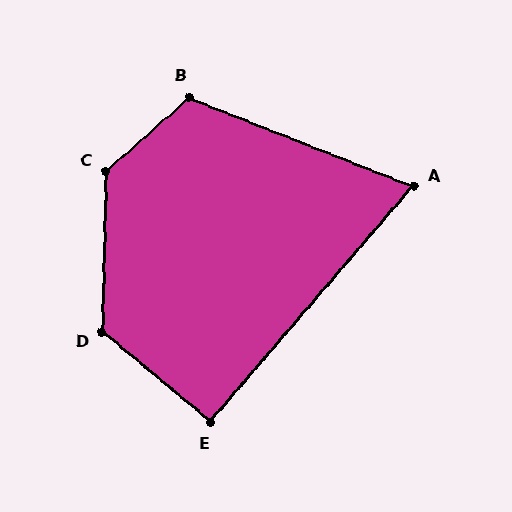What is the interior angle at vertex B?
Approximately 117 degrees (obtuse).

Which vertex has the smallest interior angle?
A, at approximately 71 degrees.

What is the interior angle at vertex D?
Approximately 128 degrees (obtuse).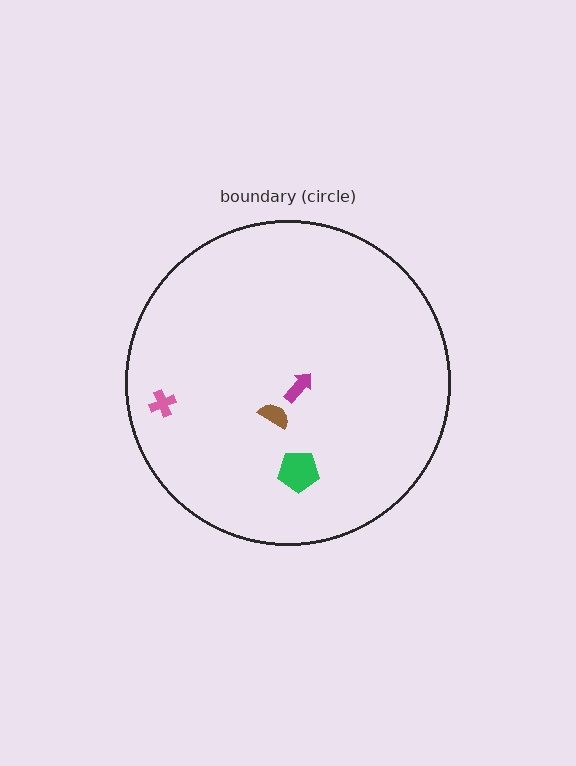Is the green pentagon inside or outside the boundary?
Inside.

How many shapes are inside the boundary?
4 inside, 0 outside.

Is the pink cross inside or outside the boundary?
Inside.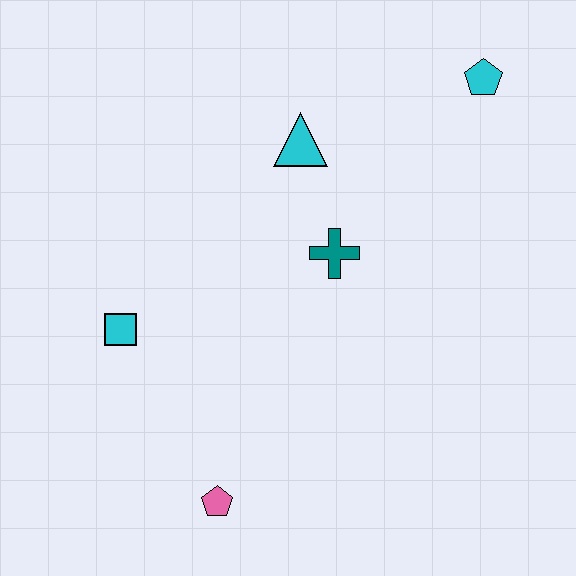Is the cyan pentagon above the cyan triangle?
Yes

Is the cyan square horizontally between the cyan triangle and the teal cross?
No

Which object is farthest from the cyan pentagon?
The pink pentagon is farthest from the cyan pentagon.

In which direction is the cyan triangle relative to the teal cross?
The cyan triangle is above the teal cross.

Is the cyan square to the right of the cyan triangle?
No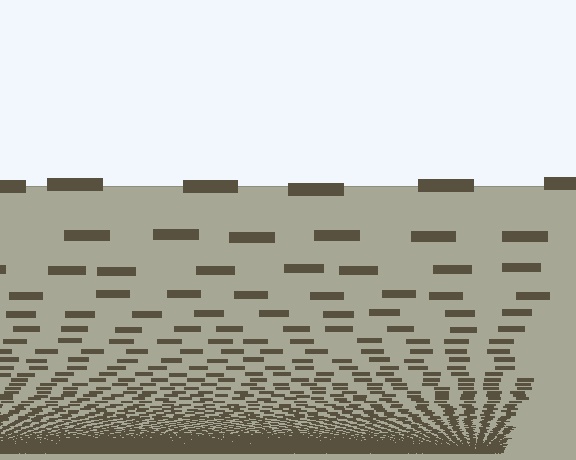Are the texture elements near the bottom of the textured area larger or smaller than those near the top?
Smaller. The gradient is inverted — elements near the bottom are smaller and denser.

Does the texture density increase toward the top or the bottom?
Density increases toward the bottom.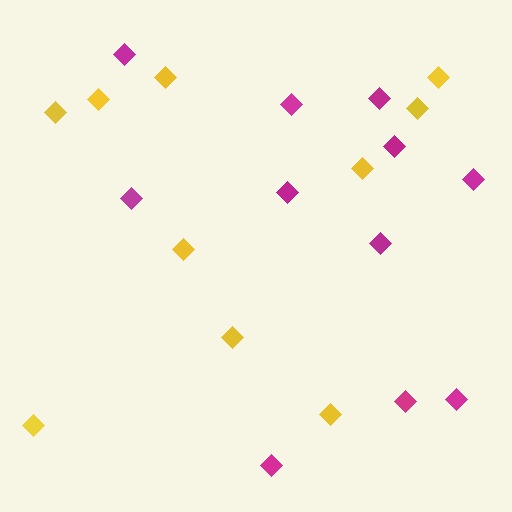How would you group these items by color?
There are 2 groups: one group of yellow diamonds (10) and one group of magenta diamonds (11).